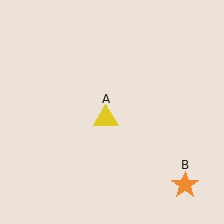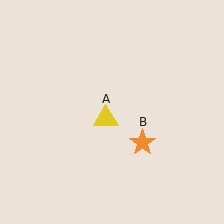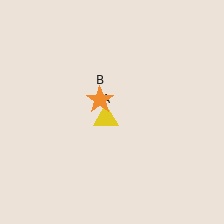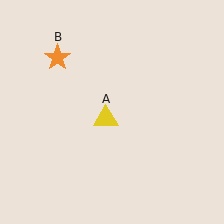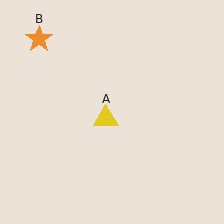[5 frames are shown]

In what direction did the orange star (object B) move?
The orange star (object B) moved up and to the left.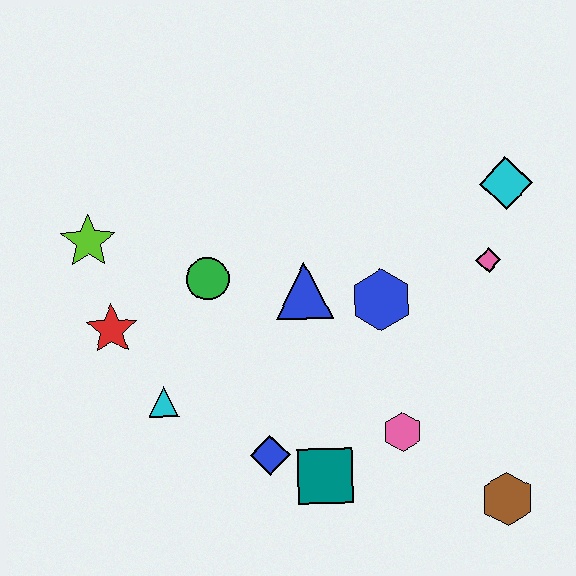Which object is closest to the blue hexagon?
The blue triangle is closest to the blue hexagon.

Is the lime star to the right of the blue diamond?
No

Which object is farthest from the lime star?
The brown hexagon is farthest from the lime star.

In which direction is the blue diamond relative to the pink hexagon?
The blue diamond is to the left of the pink hexagon.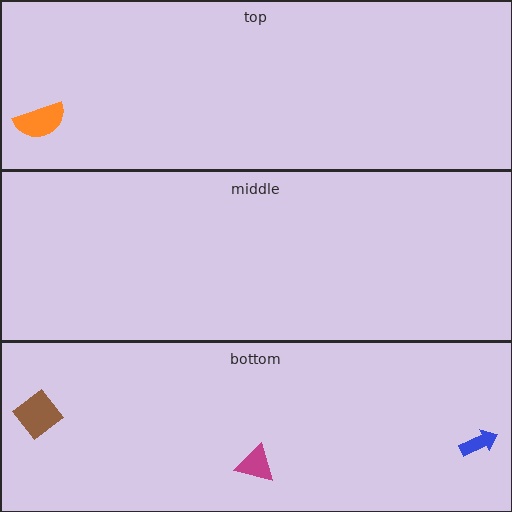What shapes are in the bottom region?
The magenta triangle, the blue arrow, the brown diamond.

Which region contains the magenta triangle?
The bottom region.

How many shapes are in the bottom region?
3.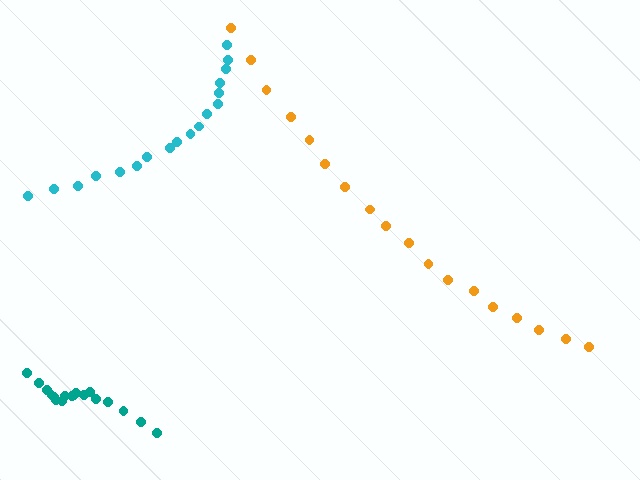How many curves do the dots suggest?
There are 3 distinct paths.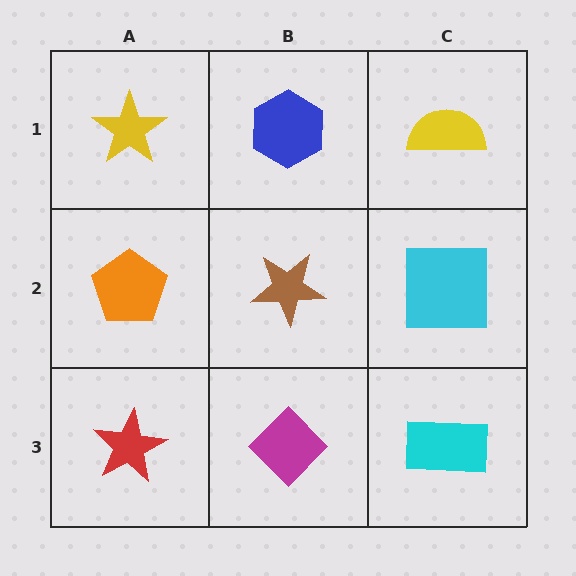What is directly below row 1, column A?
An orange pentagon.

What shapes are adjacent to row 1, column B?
A brown star (row 2, column B), a yellow star (row 1, column A), a yellow semicircle (row 1, column C).